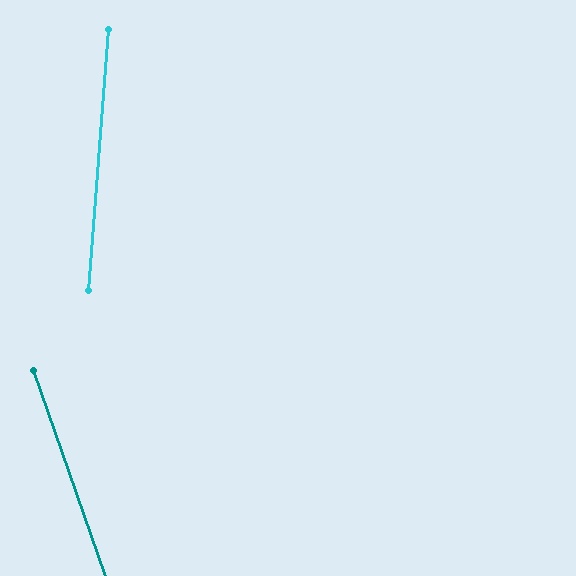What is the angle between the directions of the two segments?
Approximately 24 degrees.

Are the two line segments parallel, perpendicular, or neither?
Neither parallel nor perpendicular — they differ by about 24°.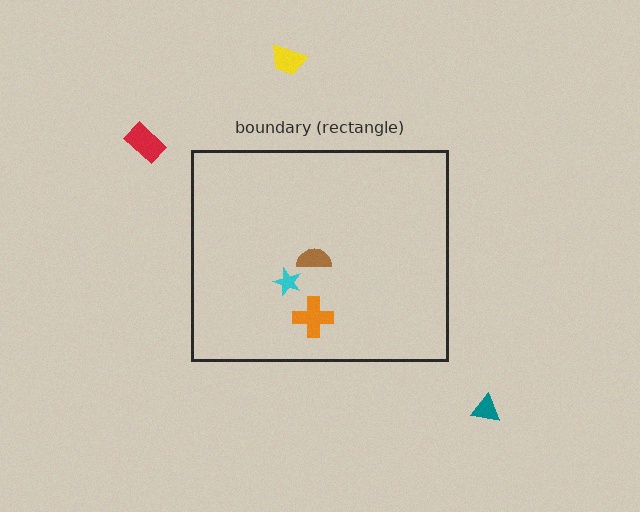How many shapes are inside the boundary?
3 inside, 3 outside.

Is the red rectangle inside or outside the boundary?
Outside.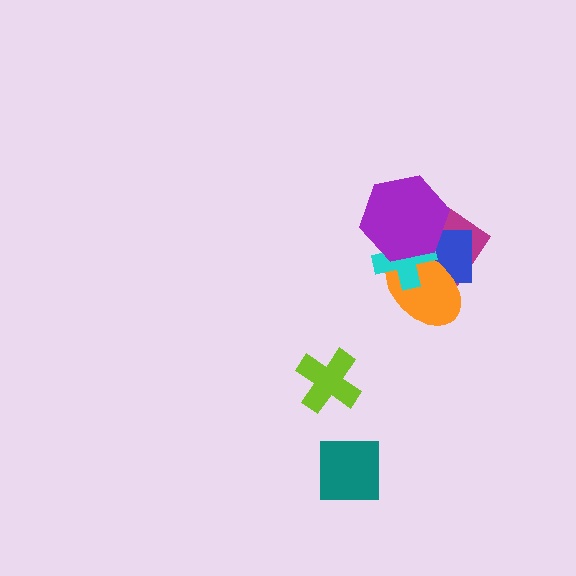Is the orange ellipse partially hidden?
Yes, it is partially covered by another shape.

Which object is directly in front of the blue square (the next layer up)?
The orange ellipse is directly in front of the blue square.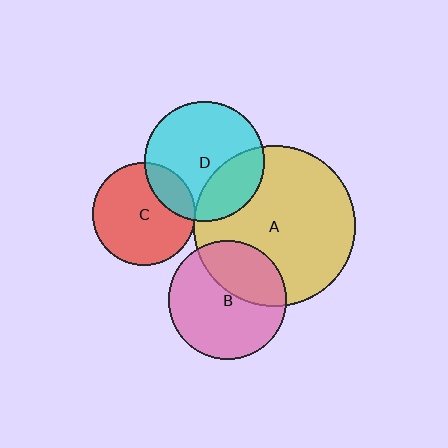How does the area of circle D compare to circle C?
Approximately 1.4 times.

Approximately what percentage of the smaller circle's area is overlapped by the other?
Approximately 20%.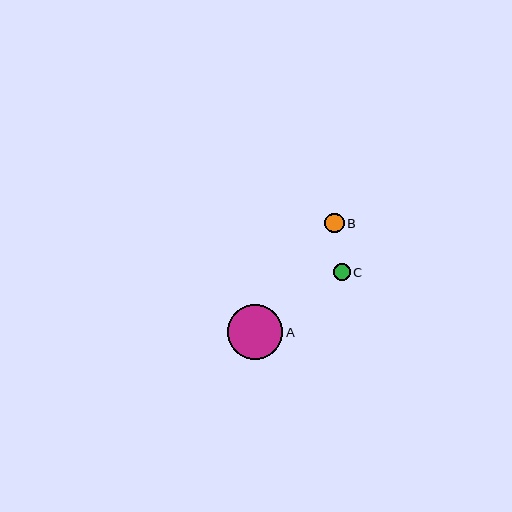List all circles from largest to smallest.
From largest to smallest: A, B, C.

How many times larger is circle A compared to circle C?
Circle A is approximately 3.3 times the size of circle C.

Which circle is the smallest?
Circle C is the smallest with a size of approximately 17 pixels.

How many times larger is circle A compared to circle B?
Circle A is approximately 2.8 times the size of circle B.